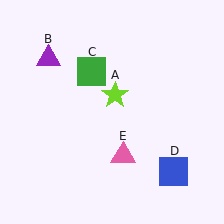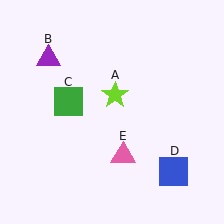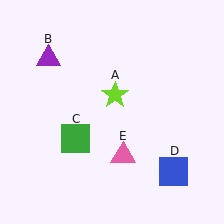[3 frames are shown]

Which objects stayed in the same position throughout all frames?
Lime star (object A) and purple triangle (object B) and blue square (object D) and pink triangle (object E) remained stationary.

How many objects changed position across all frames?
1 object changed position: green square (object C).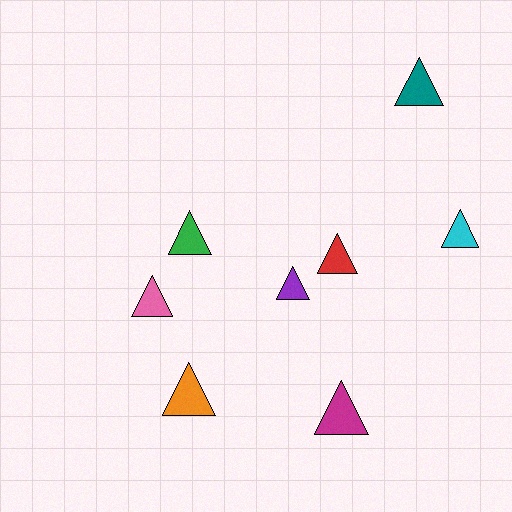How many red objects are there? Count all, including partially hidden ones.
There is 1 red object.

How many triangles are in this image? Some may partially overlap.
There are 8 triangles.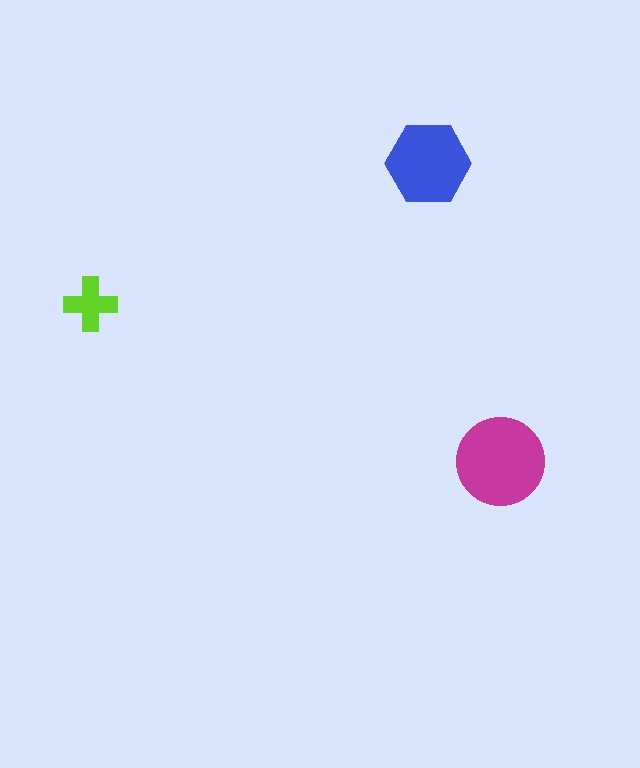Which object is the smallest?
The lime cross.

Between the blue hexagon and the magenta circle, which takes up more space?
The magenta circle.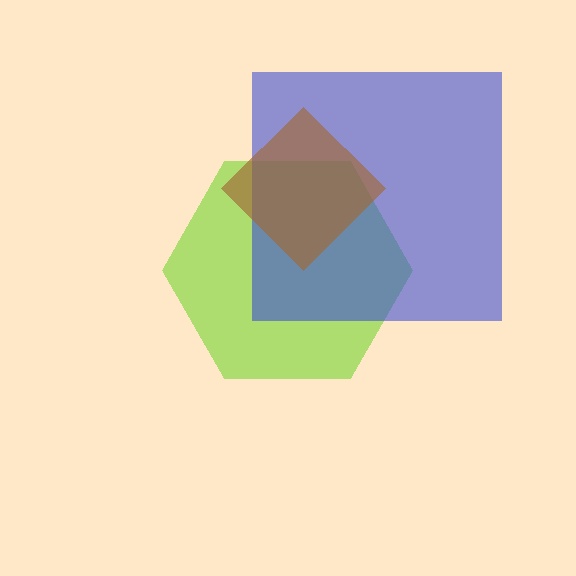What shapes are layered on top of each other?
The layered shapes are: a lime hexagon, a blue square, a brown diamond.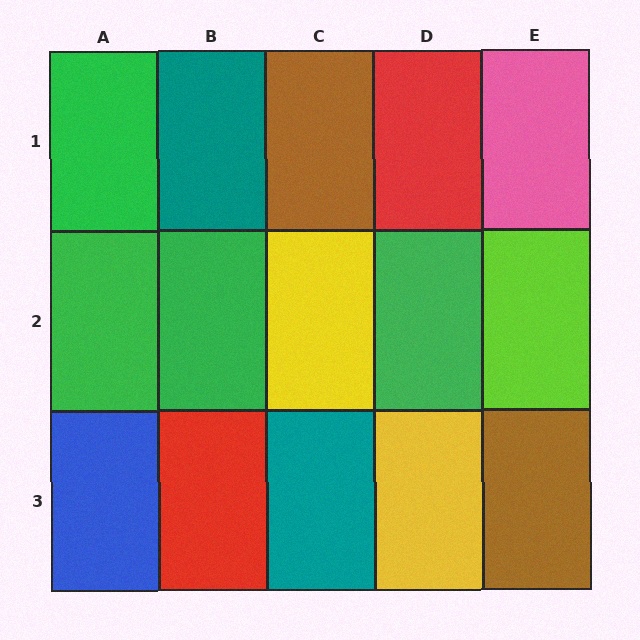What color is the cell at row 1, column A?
Green.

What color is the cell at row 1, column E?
Pink.